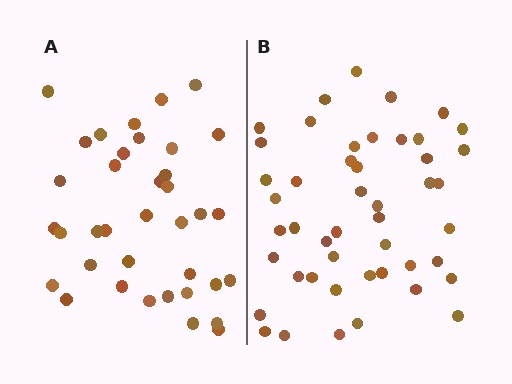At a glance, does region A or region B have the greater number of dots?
Region B (the right region) has more dots.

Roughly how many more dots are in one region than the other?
Region B has roughly 10 or so more dots than region A.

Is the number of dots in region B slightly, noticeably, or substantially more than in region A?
Region B has noticeably more, but not dramatically so. The ratio is roughly 1.3 to 1.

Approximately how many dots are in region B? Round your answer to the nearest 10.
About 50 dots. (The exact count is 47, which rounds to 50.)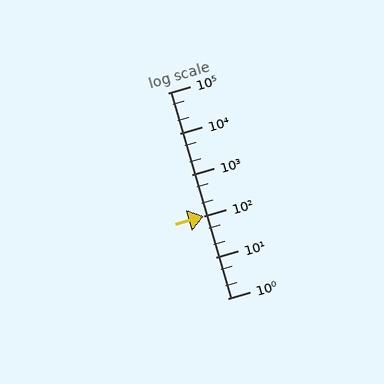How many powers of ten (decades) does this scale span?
The scale spans 5 decades, from 1 to 100000.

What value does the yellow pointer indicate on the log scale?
The pointer indicates approximately 100.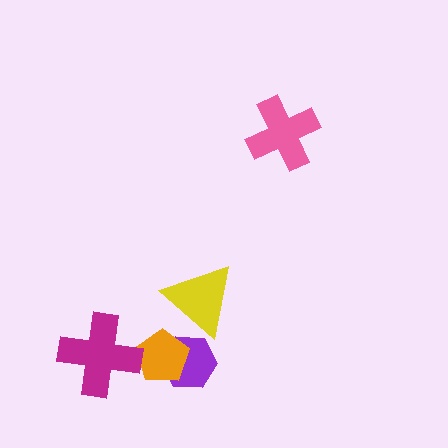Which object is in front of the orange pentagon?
The magenta cross is in front of the orange pentagon.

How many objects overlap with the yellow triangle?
0 objects overlap with the yellow triangle.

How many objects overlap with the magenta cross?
1 object overlaps with the magenta cross.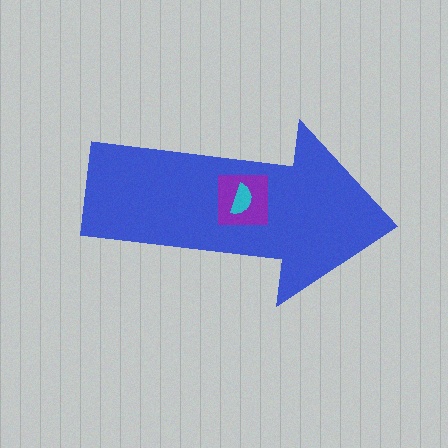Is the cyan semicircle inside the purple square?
Yes.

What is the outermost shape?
The blue arrow.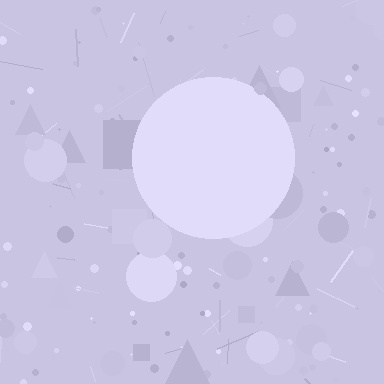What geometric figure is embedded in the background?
A circle is embedded in the background.